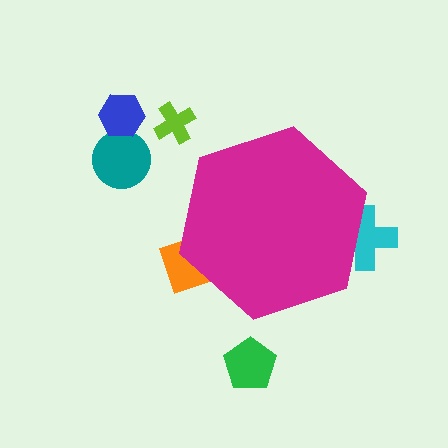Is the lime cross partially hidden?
No, the lime cross is fully visible.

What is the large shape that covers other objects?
A magenta hexagon.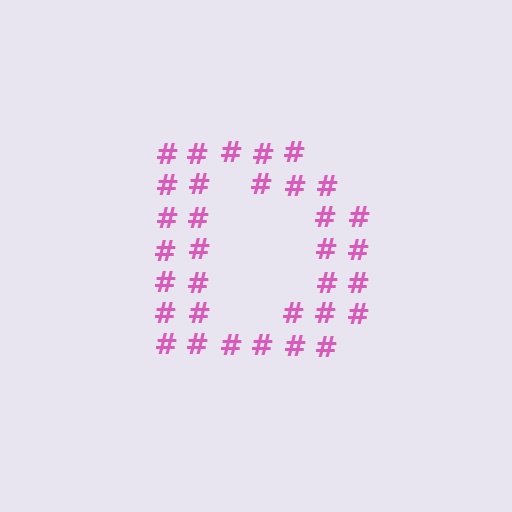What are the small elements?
The small elements are hash symbols.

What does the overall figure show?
The overall figure shows the letter D.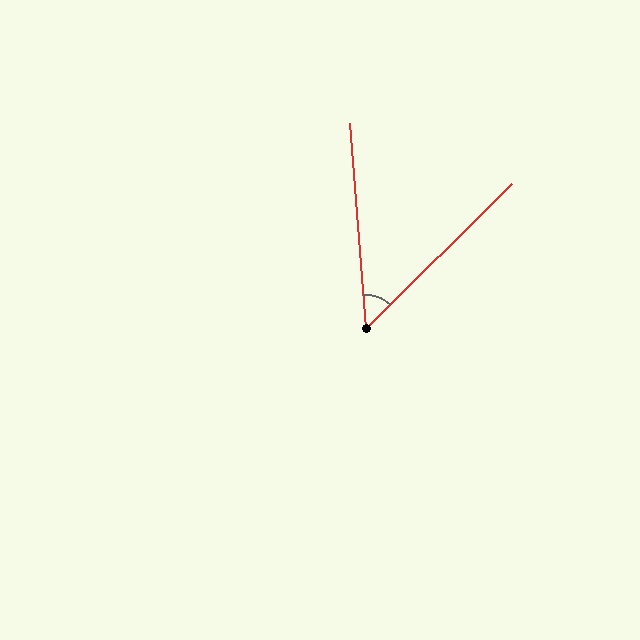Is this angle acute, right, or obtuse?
It is acute.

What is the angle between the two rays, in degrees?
Approximately 50 degrees.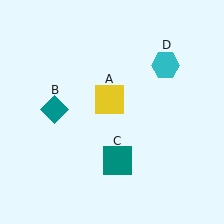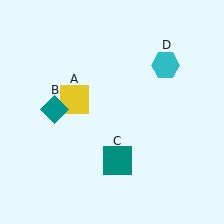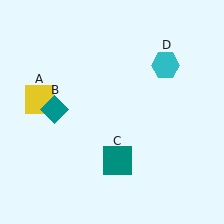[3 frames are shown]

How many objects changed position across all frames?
1 object changed position: yellow square (object A).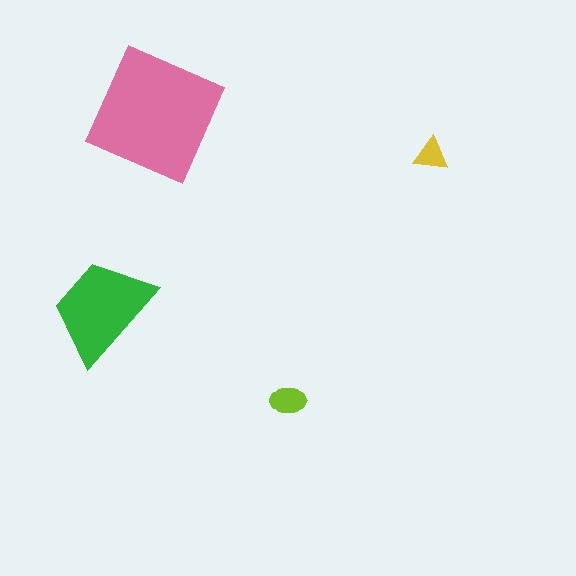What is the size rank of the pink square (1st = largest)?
1st.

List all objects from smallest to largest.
The yellow triangle, the lime ellipse, the green trapezoid, the pink square.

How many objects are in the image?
There are 4 objects in the image.